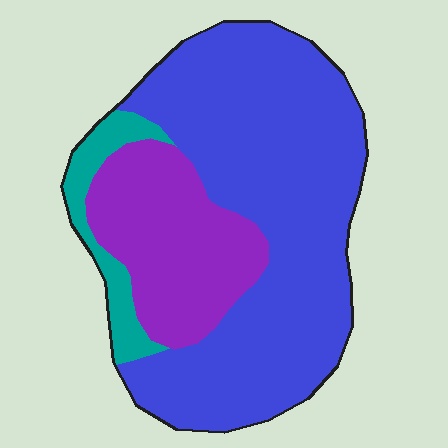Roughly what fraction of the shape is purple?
Purple takes up between a quarter and a half of the shape.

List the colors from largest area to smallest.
From largest to smallest: blue, purple, teal.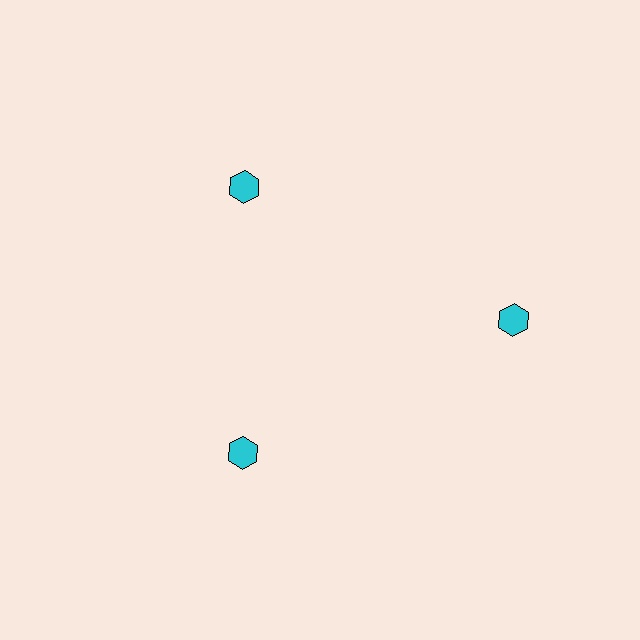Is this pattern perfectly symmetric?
No. The 3 cyan hexagons are arranged in a ring, but one element near the 3 o'clock position is pushed outward from the center, breaking the 3-fold rotational symmetry.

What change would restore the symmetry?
The symmetry would be restored by moving it inward, back onto the ring so that all 3 hexagons sit at equal angles and equal distance from the center.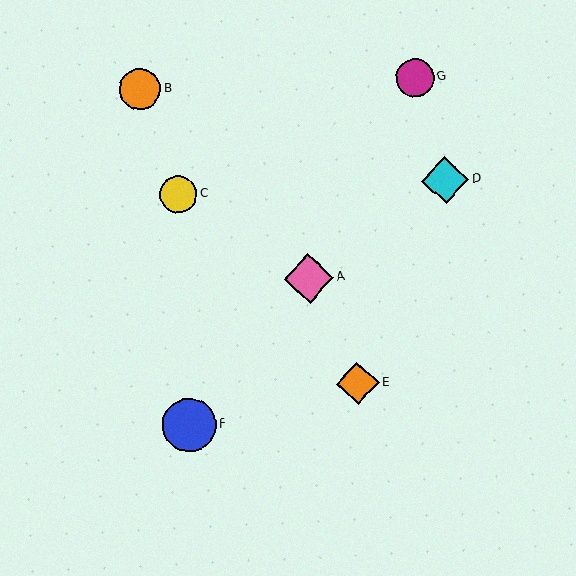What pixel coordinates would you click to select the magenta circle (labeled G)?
Click at (415, 78) to select the magenta circle G.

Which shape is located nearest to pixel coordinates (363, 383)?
The orange diamond (labeled E) at (358, 383) is nearest to that location.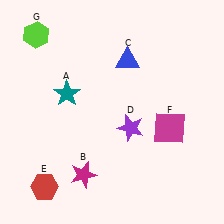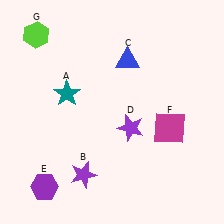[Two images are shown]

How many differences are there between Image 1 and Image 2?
There are 2 differences between the two images.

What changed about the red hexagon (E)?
In Image 1, E is red. In Image 2, it changed to purple.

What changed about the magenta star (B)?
In Image 1, B is magenta. In Image 2, it changed to purple.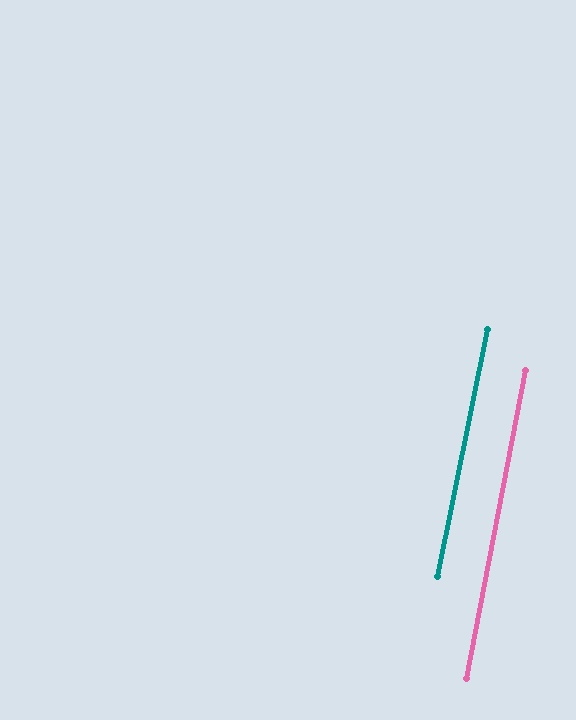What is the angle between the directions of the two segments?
Approximately 1 degree.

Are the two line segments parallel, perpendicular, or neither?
Parallel — their directions differ by only 0.6°.